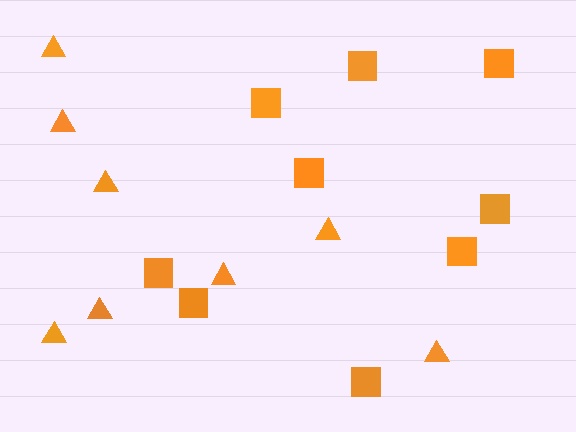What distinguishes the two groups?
There are 2 groups: one group of triangles (8) and one group of squares (9).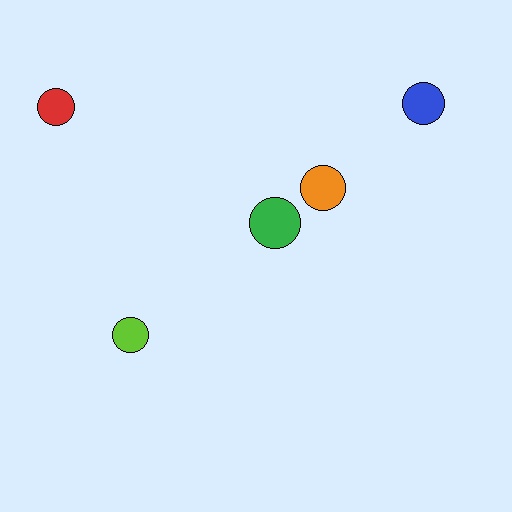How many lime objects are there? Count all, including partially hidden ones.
There is 1 lime object.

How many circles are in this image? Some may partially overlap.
There are 5 circles.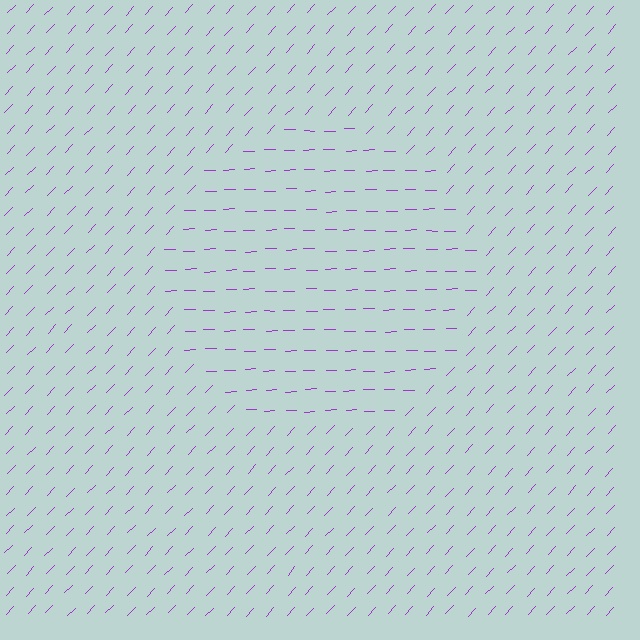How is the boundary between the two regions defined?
The boundary is defined purely by a change in line orientation (approximately 45 degrees difference). All lines are the same color and thickness.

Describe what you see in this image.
The image is filled with small purple line segments. A circle region in the image has lines oriented differently from the surrounding lines, creating a visible texture boundary.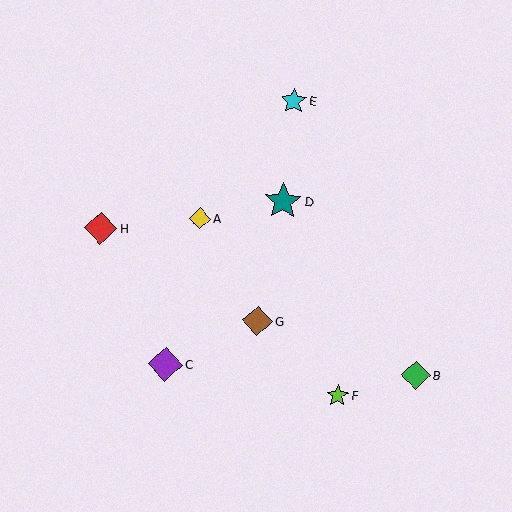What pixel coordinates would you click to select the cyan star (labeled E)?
Click at (294, 101) to select the cyan star E.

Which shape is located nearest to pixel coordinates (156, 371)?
The purple diamond (labeled C) at (165, 364) is nearest to that location.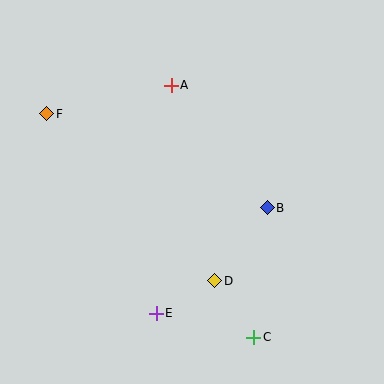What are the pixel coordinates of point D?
Point D is at (215, 281).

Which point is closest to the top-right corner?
Point A is closest to the top-right corner.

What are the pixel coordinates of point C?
Point C is at (254, 337).